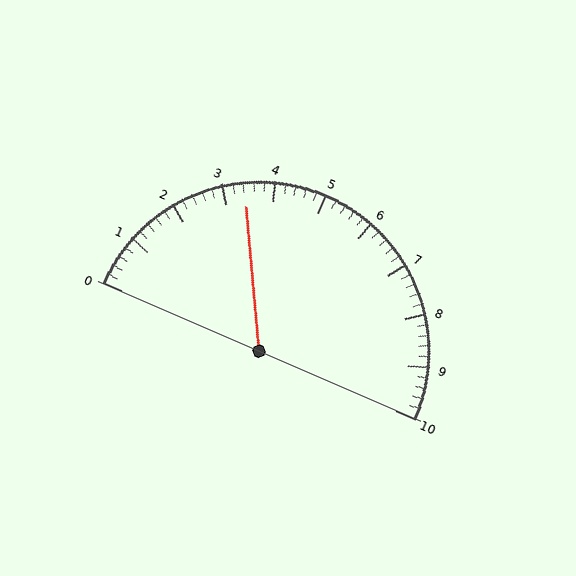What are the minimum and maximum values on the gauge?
The gauge ranges from 0 to 10.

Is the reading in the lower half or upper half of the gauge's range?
The reading is in the lower half of the range (0 to 10).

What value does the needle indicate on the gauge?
The needle indicates approximately 3.4.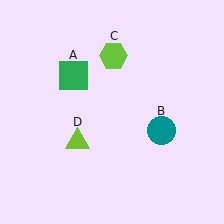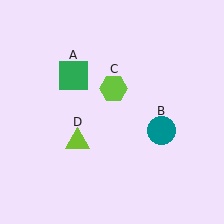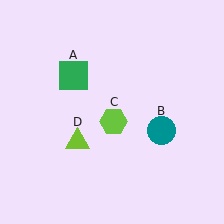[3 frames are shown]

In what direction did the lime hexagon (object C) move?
The lime hexagon (object C) moved down.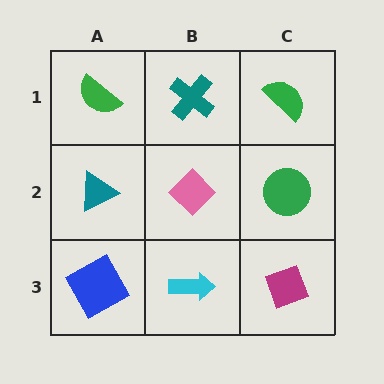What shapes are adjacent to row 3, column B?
A pink diamond (row 2, column B), a blue square (row 3, column A), a magenta diamond (row 3, column C).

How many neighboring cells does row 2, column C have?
3.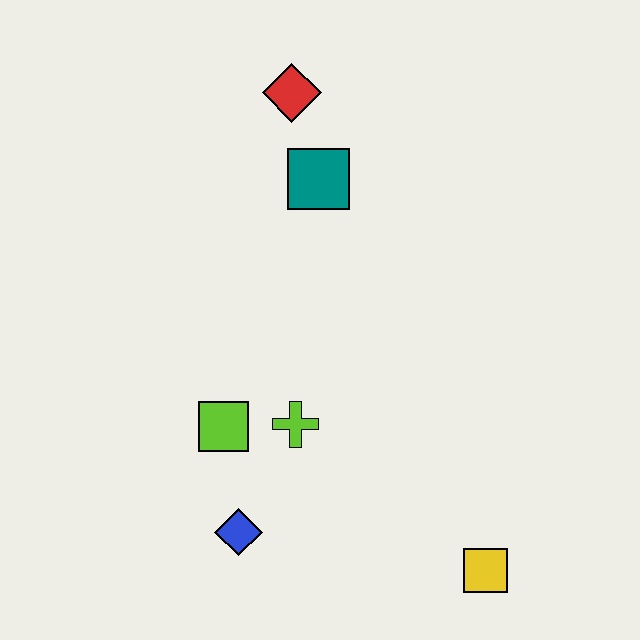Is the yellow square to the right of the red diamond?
Yes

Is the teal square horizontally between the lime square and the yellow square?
Yes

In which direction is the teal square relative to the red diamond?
The teal square is below the red diamond.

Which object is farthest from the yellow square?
The red diamond is farthest from the yellow square.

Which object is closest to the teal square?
The red diamond is closest to the teal square.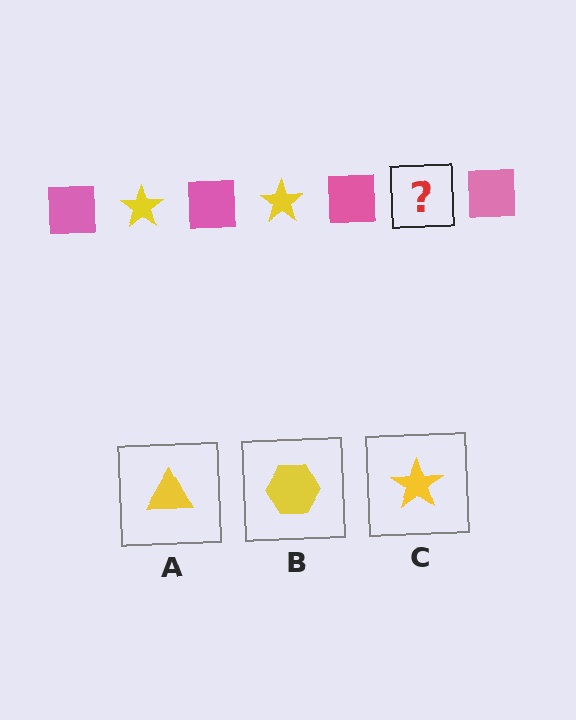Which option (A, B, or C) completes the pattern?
C.